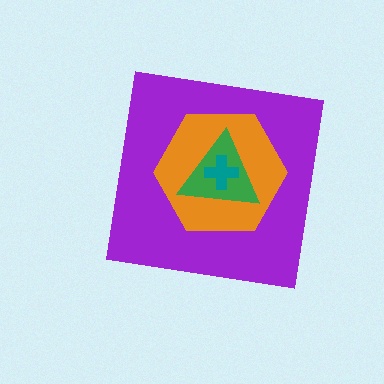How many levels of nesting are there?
4.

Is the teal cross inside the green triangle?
Yes.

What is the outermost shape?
The purple square.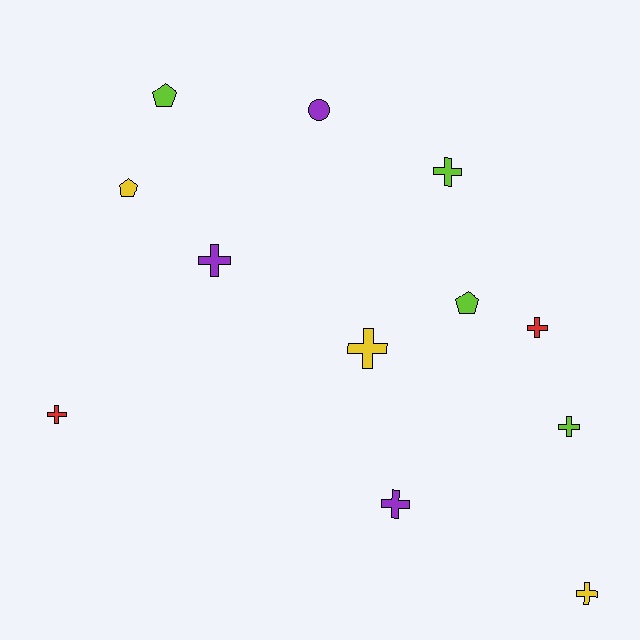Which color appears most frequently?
Lime, with 4 objects.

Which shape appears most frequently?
Cross, with 8 objects.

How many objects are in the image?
There are 12 objects.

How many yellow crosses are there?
There are 2 yellow crosses.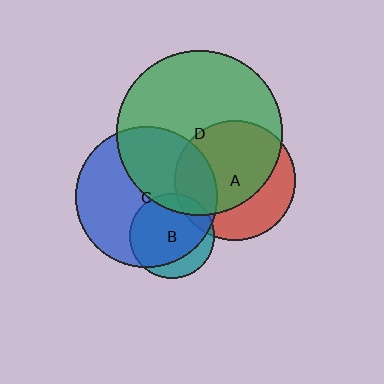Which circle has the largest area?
Circle D (green).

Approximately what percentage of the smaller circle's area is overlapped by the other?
Approximately 80%.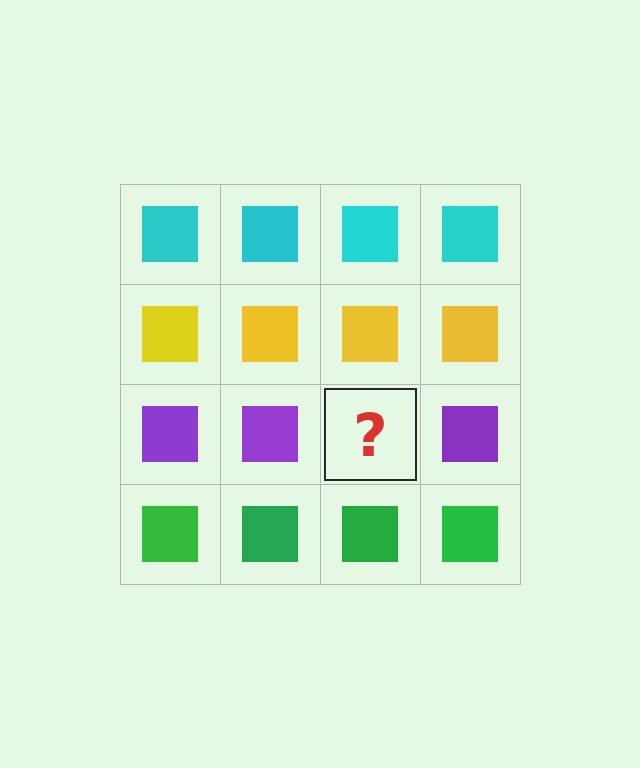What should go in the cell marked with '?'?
The missing cell should contain a purple square.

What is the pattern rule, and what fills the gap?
The rule is that each row has a consistent color. The gap should be filled with a purple square.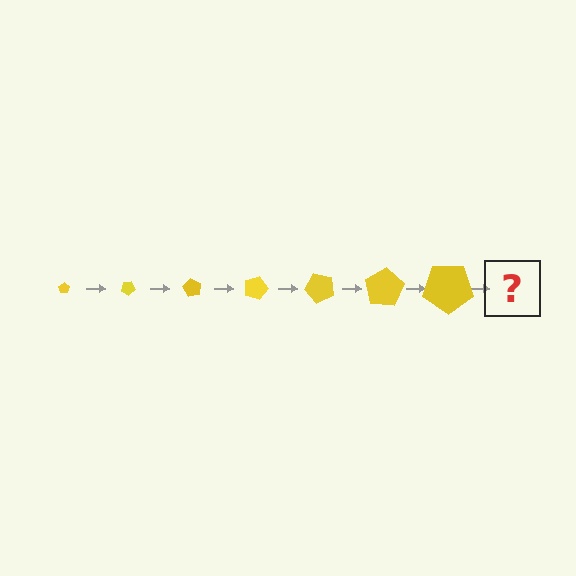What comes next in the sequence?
The next element should be a pentagon, larger than the previous one and rotated 210 degrees from the start.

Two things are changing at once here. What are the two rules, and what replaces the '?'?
The two rules are that the pentagon grows larger each step and it rotates 30 degrees each step. The '?' should be a pentagon, larger than the previous one and rotated 210 degrees from the start.